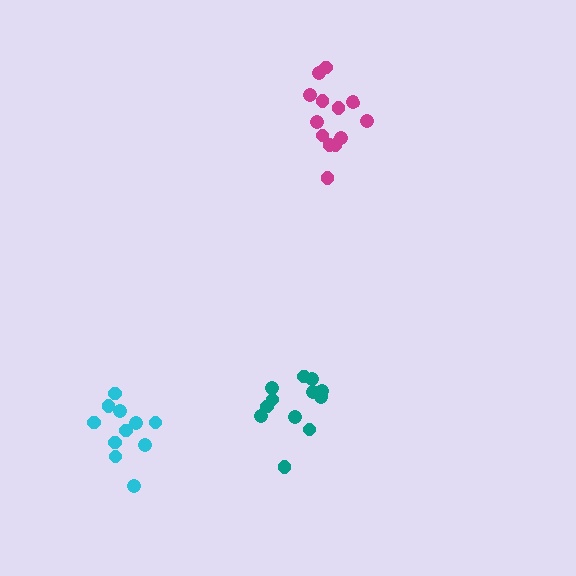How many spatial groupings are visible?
There are 3 spatial groupings.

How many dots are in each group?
Group 1: 13 dots, Group 2: 11 dots, Group 3: 12 dots (36 total).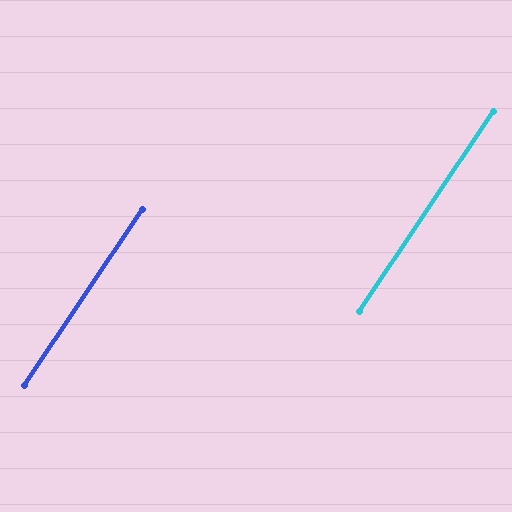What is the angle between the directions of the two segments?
Approximately 0 degrees.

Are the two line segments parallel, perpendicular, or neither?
Parallel — their directions differ by only 0.3°.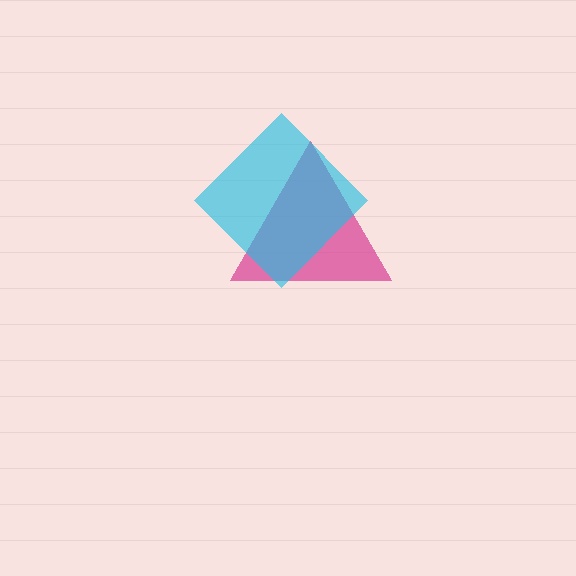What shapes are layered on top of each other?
The layered shapes are: a magenta triangle, a cyan diamond.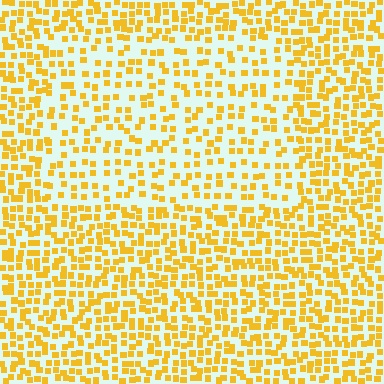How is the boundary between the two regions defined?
The boundary is defined by a change in element density (approximately 1.8x ratio). All elements are the same color, size, and shape.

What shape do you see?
I see a rectangle.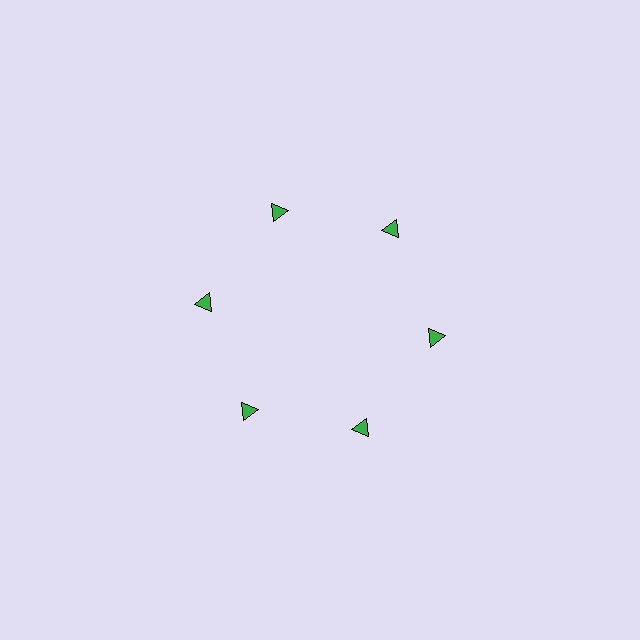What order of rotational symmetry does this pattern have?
This pattern has 6-fold rotational symmetry.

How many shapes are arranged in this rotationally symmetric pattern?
There are 6 shapes, arranged in 6 groups of 1.